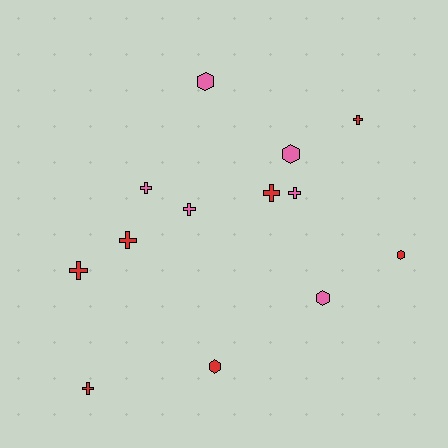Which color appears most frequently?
Red, with 7 objects.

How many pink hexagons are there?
There are 3 pink hexagons.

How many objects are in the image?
There are 13 objects.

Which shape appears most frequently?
Cross, with 8 objects.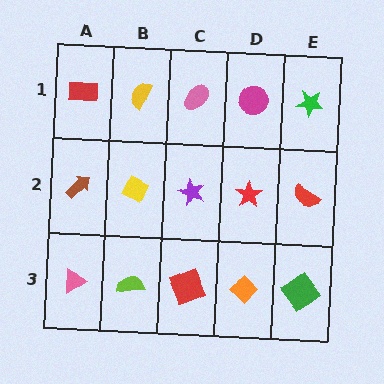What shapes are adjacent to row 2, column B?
A yellow semicircle (row 1, column B), a lime semicircle (row 3, column B), a brown arrow (row 2, column A), a purple star (row 2, column C).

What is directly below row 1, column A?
A brown arrow.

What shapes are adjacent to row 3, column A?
A brown arrow (row 2, column A), a lime semicircle (row 3, column B).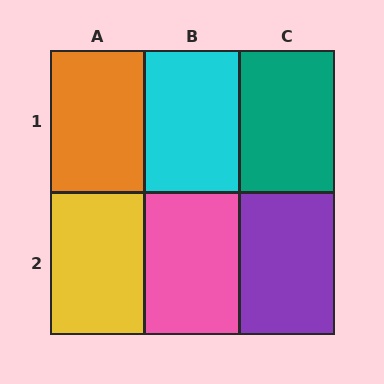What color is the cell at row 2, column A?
Yellow.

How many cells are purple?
1 cell is purple.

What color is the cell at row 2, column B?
Pink.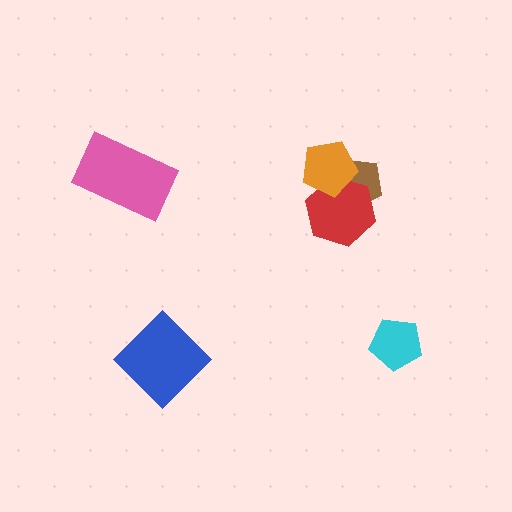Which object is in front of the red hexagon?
The orange pentagon is in front of the red hexagon.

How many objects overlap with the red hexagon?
2 objects overlap with the red hexagon.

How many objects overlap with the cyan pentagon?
0 objects overlap with the cyan pentagon.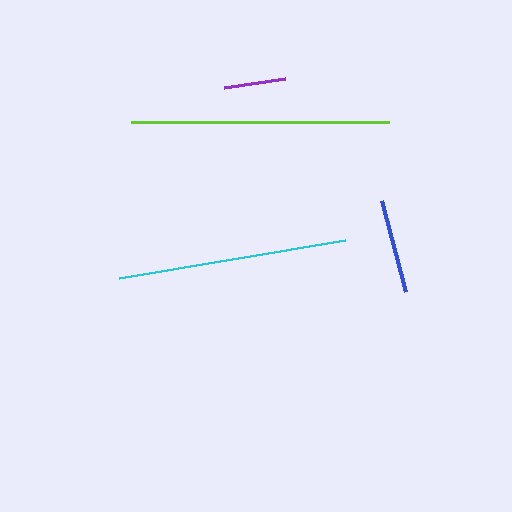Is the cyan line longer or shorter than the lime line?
The lime line is longer than the cyan line.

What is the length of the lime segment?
The lime segment is approximately 258 pixels long.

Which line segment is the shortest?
The purple line is the shortest at approximately 61 pixels.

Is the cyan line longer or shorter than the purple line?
The cyan line is longer than the purple line.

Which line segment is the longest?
The lime line is the longest at approximately 258 pixels.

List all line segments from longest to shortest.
From longest to shortest: lime, cyan, green, blue, purple.